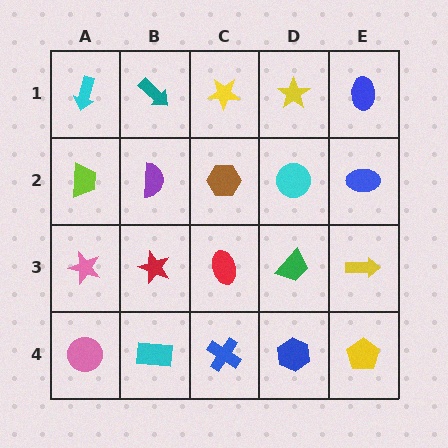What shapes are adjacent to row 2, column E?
A blue ellipse (row 1, column E), a yellow arrow (row 3, column E), a cyan circle (row 2, column D).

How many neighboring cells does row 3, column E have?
3.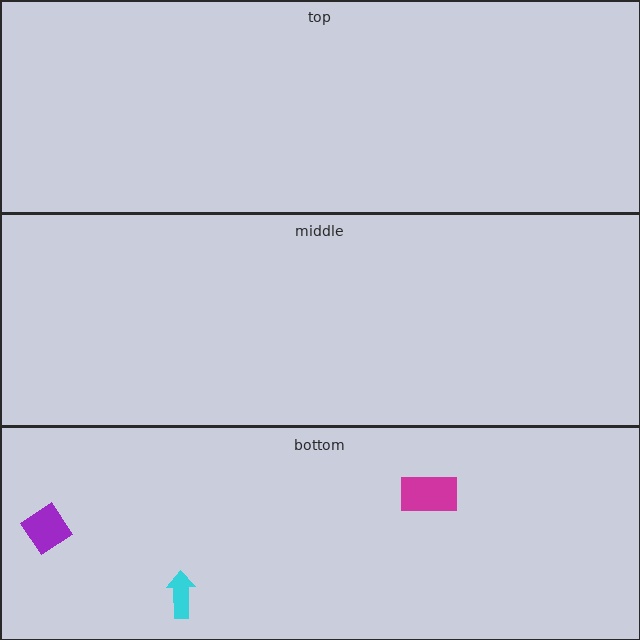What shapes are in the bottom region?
The magenta rectangle, the cyan arrow, the purple diamond.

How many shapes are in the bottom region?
3.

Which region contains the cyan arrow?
The bottom region.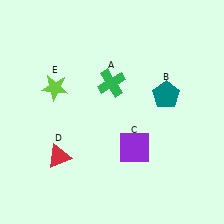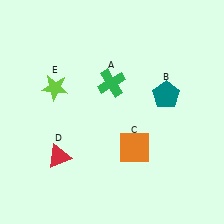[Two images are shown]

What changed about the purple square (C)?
In Image 1, C is purple. In Image 2, it changed to orange.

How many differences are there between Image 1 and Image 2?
There is 1 difference between the two images.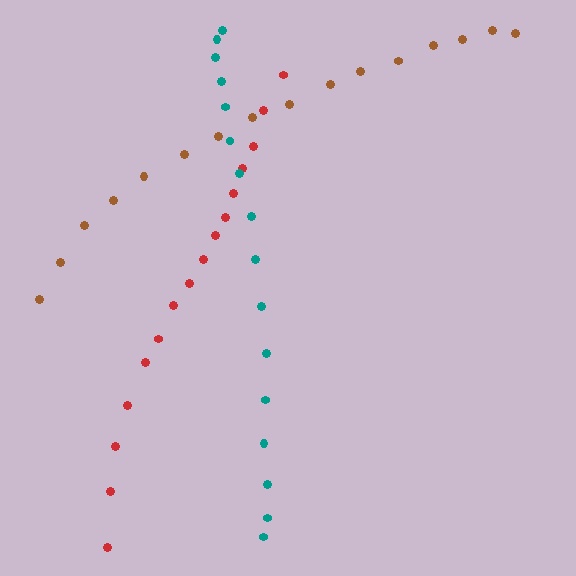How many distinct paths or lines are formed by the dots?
There are 3 distinct paths.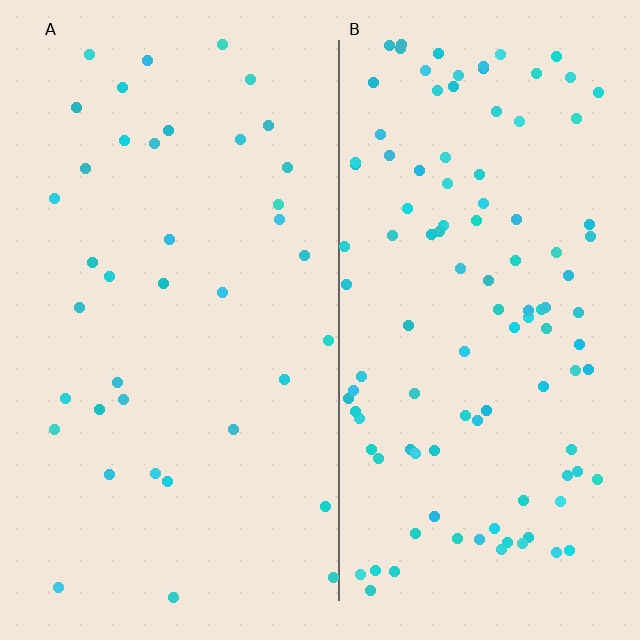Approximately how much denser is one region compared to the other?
Approximately 2.8× — region B over region A.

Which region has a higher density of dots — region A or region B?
B (the right).